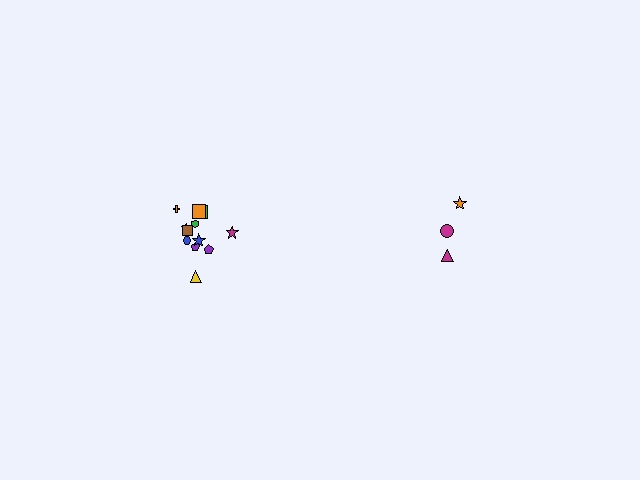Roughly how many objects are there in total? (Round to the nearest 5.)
Roughly 15 objects in total.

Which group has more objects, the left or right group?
The left group.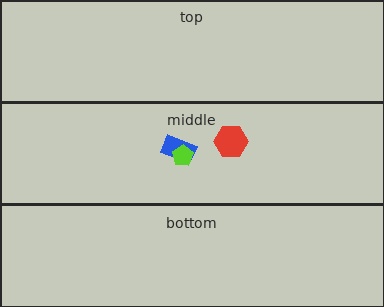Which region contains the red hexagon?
The middle region.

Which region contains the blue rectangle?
The middle region.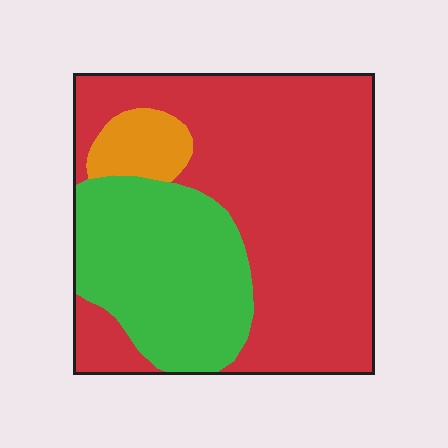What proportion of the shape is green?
Green covers about 30% of the shape.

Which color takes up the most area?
Red, at roughly 65%.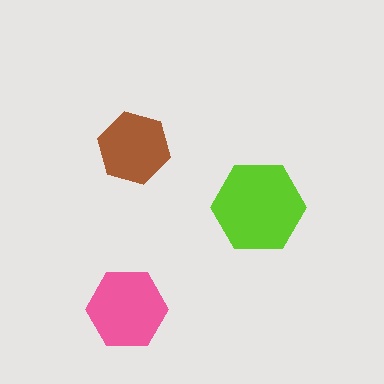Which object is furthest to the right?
The lime hexagon is rightmost.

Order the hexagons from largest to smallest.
the lime one, the pink one, the brown one.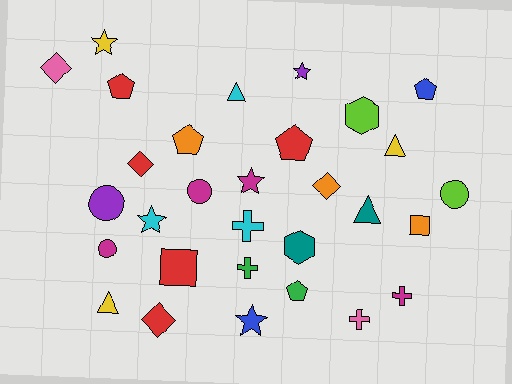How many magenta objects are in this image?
There are 4 magenta objects.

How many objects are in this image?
There are 30 objects.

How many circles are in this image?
There are 4 circles.